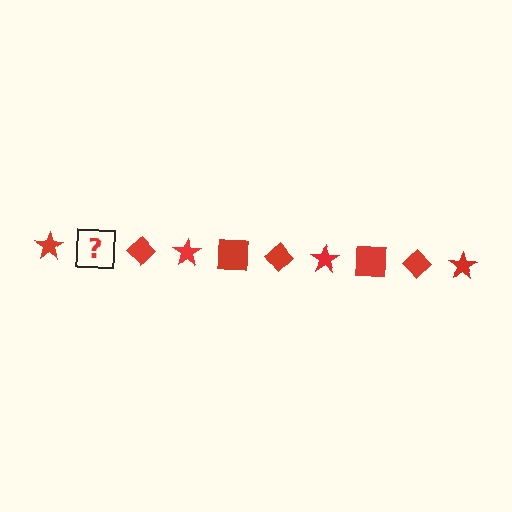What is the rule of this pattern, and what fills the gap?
The rule is that the pattern cycles through star, square, diamond shapes in red. The gap should be filled with a red square.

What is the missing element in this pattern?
The missing element is a red square.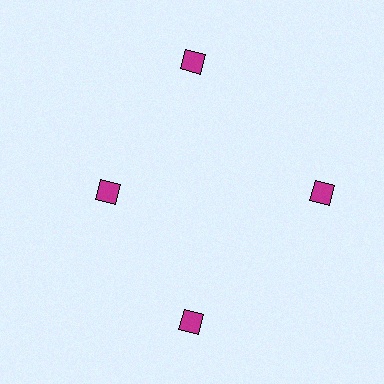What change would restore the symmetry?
The symmetry would be restored by moving it outward, back onto the ring so that all 4 diamonds sit at equal angles and equal distance from the center.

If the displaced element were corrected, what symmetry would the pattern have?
It would have 4-fold rotational symmetry — the pattern would map onto itself every 90 degrees.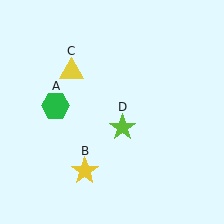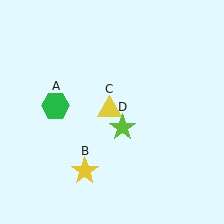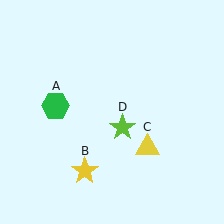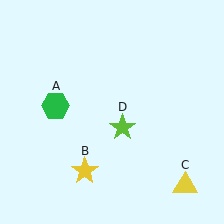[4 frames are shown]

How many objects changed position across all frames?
1 object changed position: yellow triangle (object C).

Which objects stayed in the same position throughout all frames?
Green hexagon (object A) and yellow star (object B) and lime star (object D) remained stationary.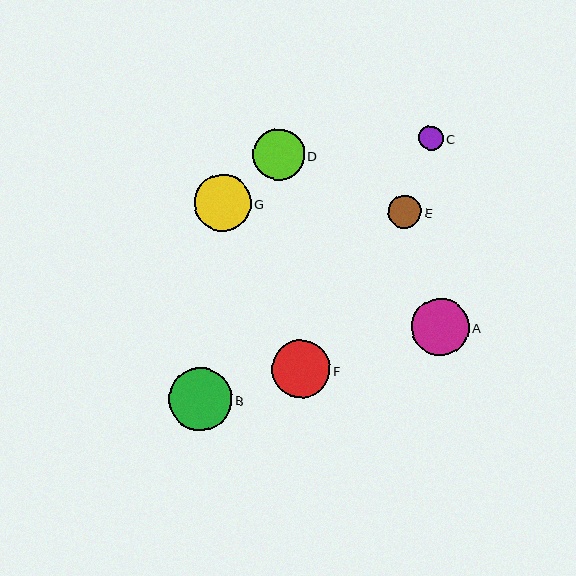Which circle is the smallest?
Circle C is the smallest with a size of approximately 24 pixels.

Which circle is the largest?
Circle B is the largest with a size of approximately 63 pixels.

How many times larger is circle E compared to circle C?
Circle E is approximately 1.4 times the size of circle C.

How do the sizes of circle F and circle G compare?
Circle F and circle G are approximately the same size.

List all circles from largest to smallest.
From largest to smallest: B, F, A, G, D, E, C.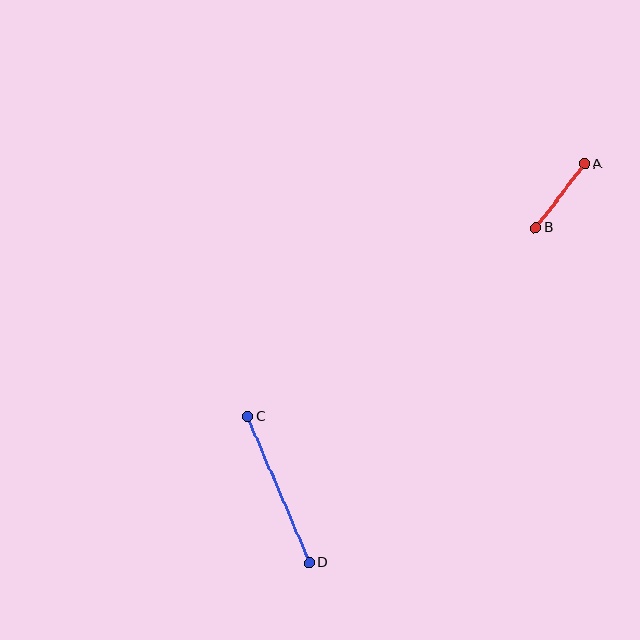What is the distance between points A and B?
The distance is approximately 81 pixels.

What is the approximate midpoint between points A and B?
The midpoint is at approximately (560, 196) pixels.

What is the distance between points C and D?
The distance is approximately 159 pixels.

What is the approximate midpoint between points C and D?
The midpoint is at approximately (279, 490) pixels.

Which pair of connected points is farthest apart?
Points C and D are farthest apart.